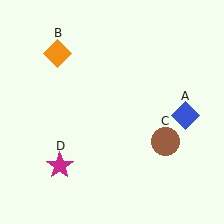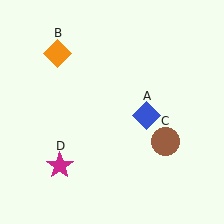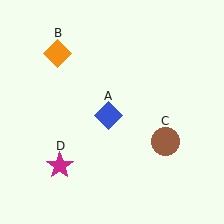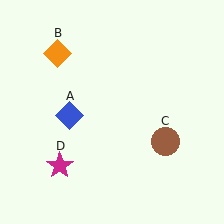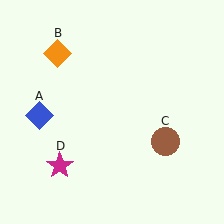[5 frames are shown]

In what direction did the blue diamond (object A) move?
The blue diamond (object A) moved left.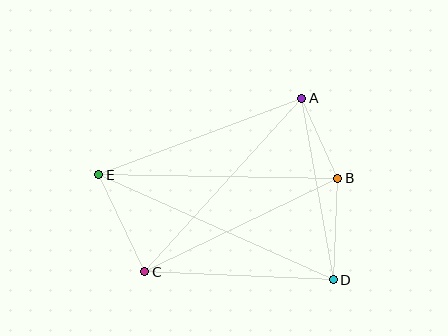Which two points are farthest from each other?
Points D and E are farthest from each other.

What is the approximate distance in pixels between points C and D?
The distance between C and D is approximately 189 pixels.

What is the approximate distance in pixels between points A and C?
The distance between A and C is approximately 234 pixels.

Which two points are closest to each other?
Points A and B are closest to each other.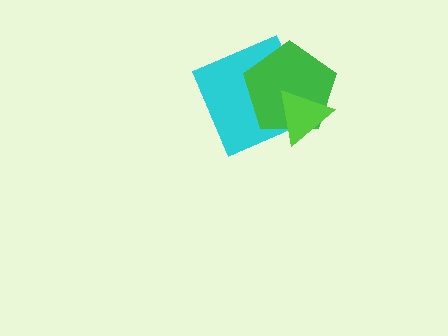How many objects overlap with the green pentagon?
2 objects overlap with the green pentagon.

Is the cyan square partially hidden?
Yes, it is partially covered by another shape.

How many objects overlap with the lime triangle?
2 objects overlap with the lime triangle.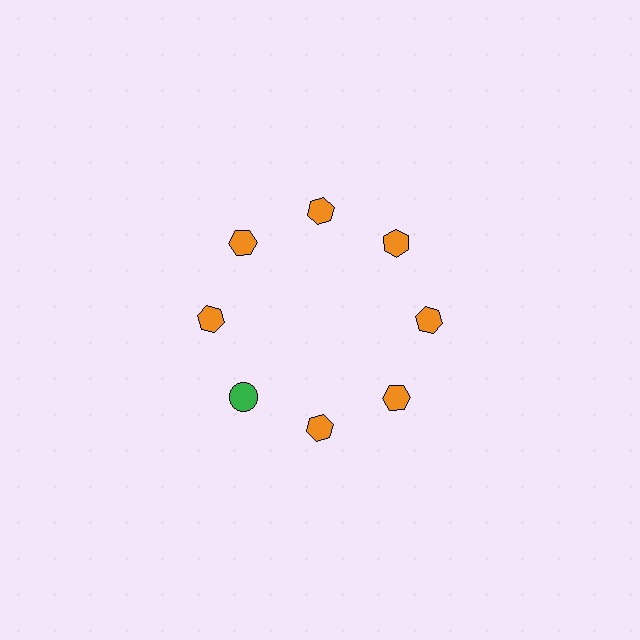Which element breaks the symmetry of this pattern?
The green circle at roughly the 8 o'clock position breaks the symmetry. All other shapes are orange hexagons.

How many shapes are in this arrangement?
There are 8 shapes arranged in a ring pattern.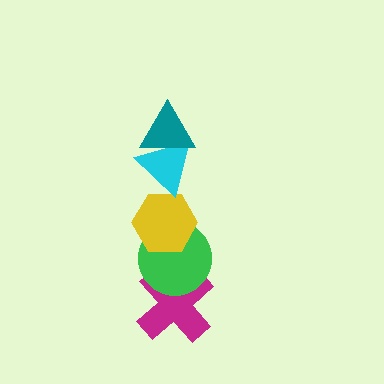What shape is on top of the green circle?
The yellow hexagon is on top of the green circle.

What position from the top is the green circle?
The green circle is 4th from the top.